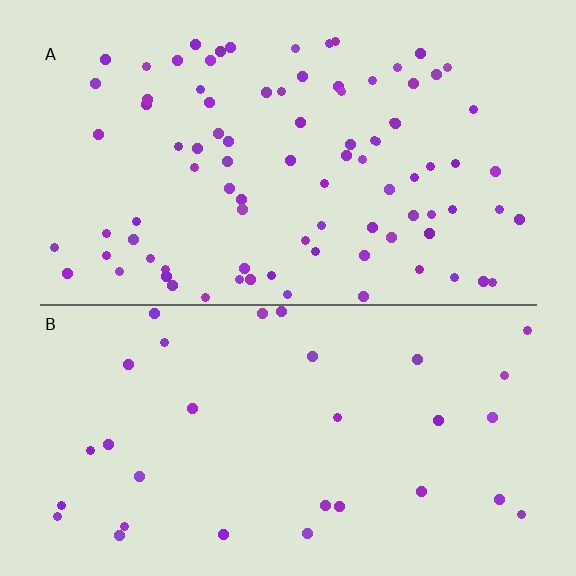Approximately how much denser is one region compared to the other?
Approximately 2.8× — region A over region B.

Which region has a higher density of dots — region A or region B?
A (the top).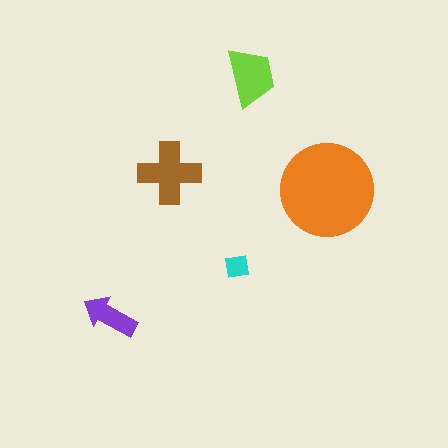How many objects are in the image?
There are 5 objects in the image.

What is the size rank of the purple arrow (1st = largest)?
4th.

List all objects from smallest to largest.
The cyan square, the purple arrow, the lime trapezoid, the brown cross, the orange circle.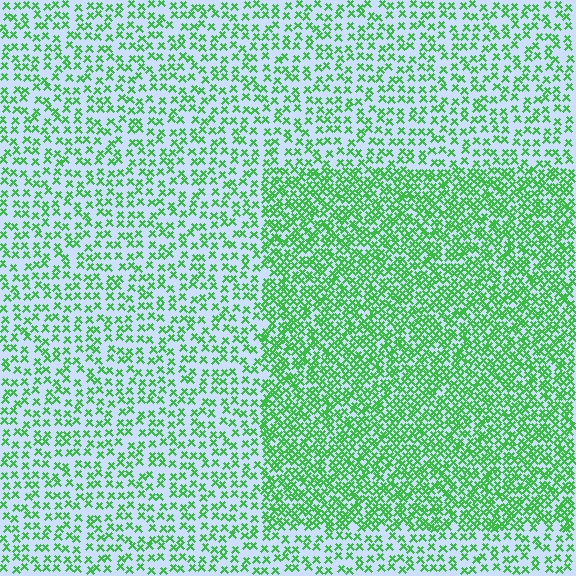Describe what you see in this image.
The image contains small green elements arranged at two different densities. A rectangle-shaped region is visible where the elements are more densely packed than the surrounding area.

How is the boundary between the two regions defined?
The boundary is defined by a change in element density (approximately 2.1x ratio). All elements are the same color, size, and shape.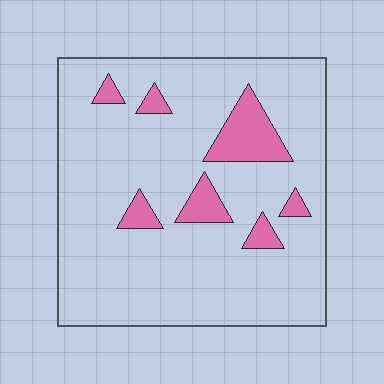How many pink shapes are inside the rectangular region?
7.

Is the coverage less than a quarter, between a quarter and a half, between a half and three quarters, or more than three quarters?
Less than a quarter.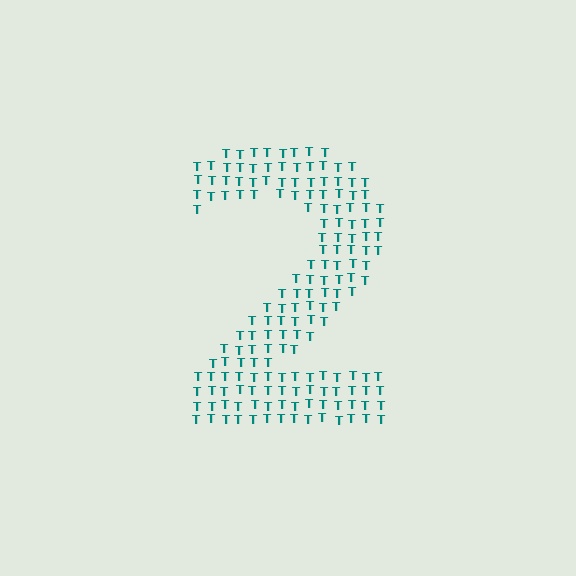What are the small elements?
The small elements are letter T's.